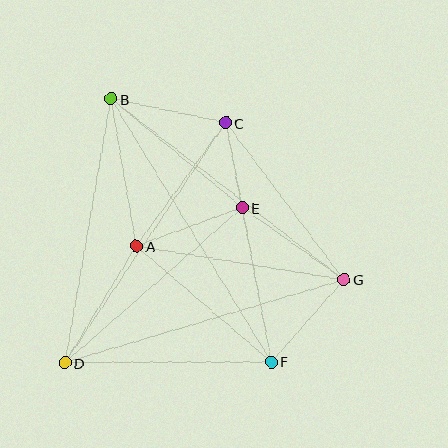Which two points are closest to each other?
Points C and E are closest to each other.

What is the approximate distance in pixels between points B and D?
The distance between B and D is approximately 268 pixels.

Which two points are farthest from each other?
Points B and F are farthest from each other.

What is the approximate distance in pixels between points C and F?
The distance between C and F is approximately 244 pixels.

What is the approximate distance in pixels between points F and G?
The distance between F and G is approximately 110 pixels.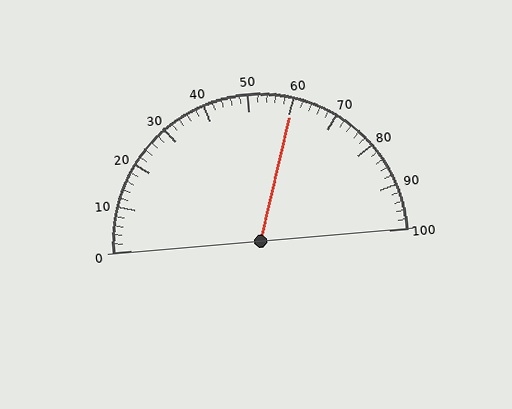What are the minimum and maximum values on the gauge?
The gauge ranges from 0 to 100.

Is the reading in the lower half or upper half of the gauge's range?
The reading is in the upper half of the range (0 to 100).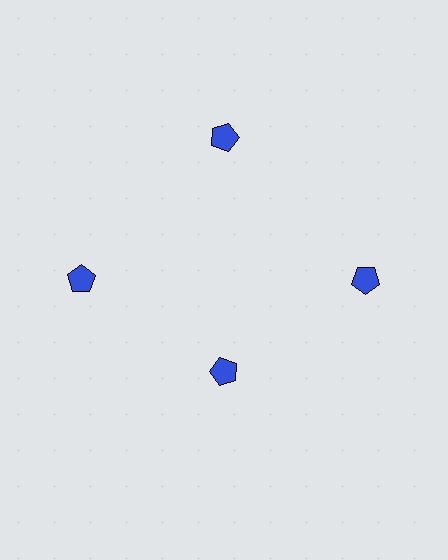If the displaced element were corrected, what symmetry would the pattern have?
It would have 4-fold rotational symmetry — the pattern would map onto itself every 90 degrees.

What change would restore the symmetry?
The symmetry would be restored by moving it outward, back onto the ring so that all 4 pentagons sit at equal angles and equal distance from the center.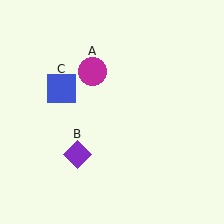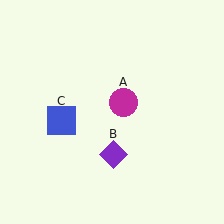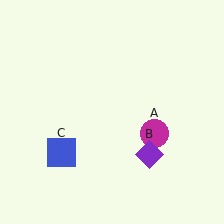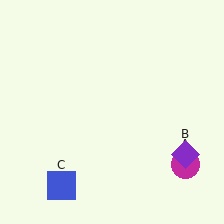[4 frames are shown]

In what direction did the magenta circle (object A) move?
The magenta circle (object A) moved down and to the right.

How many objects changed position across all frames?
3 objects changed position: magenta circle (object A), purple diamond (object B), blue square (object C).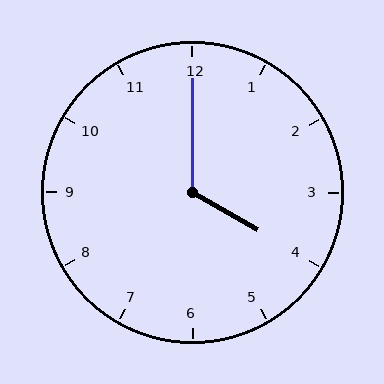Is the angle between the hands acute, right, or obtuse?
It is obtuse.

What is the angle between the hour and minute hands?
Approximately 120 degrees.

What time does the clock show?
4:00.